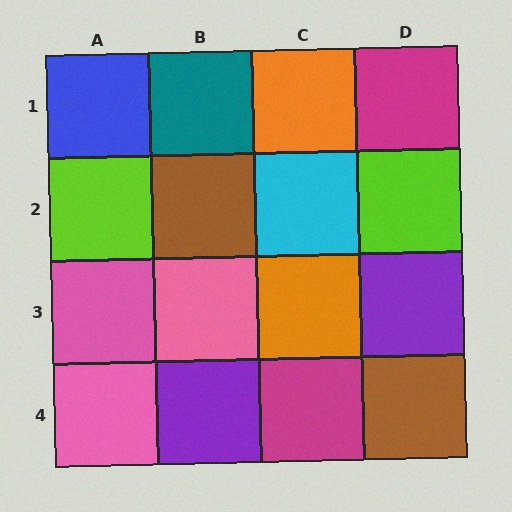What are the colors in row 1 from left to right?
Blue, teal, orange, magenta.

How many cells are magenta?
2 cells are magenta.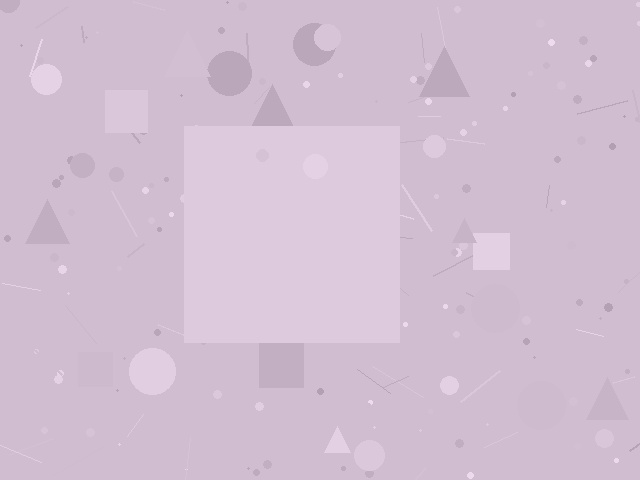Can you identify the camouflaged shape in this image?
The camouflaged shape is a square.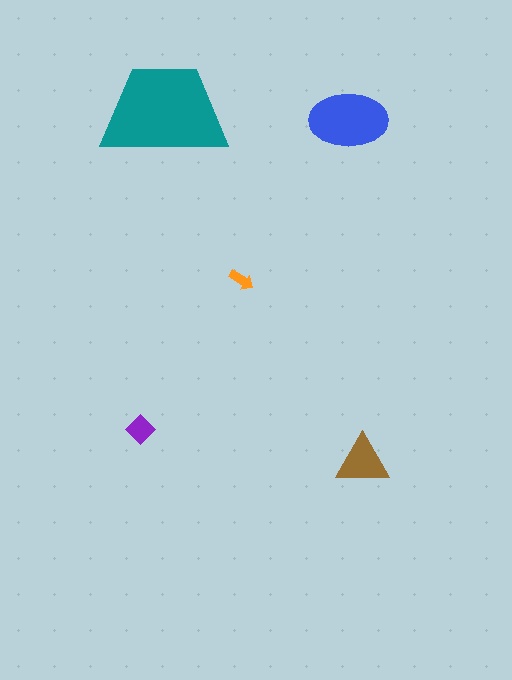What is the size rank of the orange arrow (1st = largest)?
5th.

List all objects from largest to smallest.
The teal trapezoid, the blue ellipse, the brown triangle, the purple diamond, the orange arrow.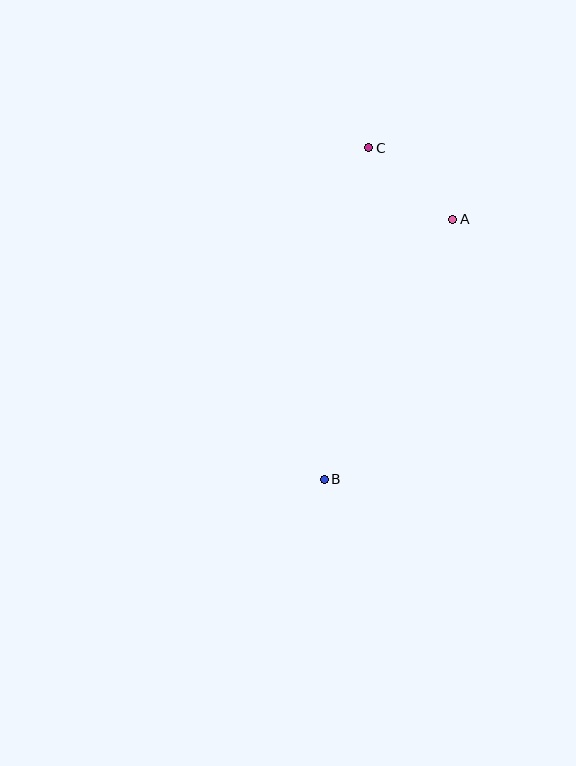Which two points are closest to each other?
Points A and C are closest to each other.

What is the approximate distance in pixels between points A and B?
The distance between A and B is approximately 290 pixels.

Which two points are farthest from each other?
Points B and C are farthest from each other.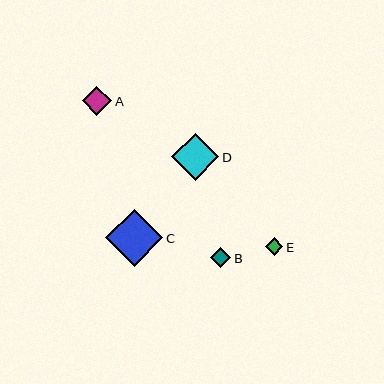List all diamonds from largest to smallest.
From largest to smallest: C, D, A, B, E.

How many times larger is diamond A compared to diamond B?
Diamond A is approximately 1.5 times the size of diamond B.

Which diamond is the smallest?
Diamond E is the smallest with a size of approximately 18 pixels.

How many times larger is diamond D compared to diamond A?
Diamond D is approximately 1.6 times the size of diamond A.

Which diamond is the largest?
Diamond C is the largest with a size of approximately 57 pixels.